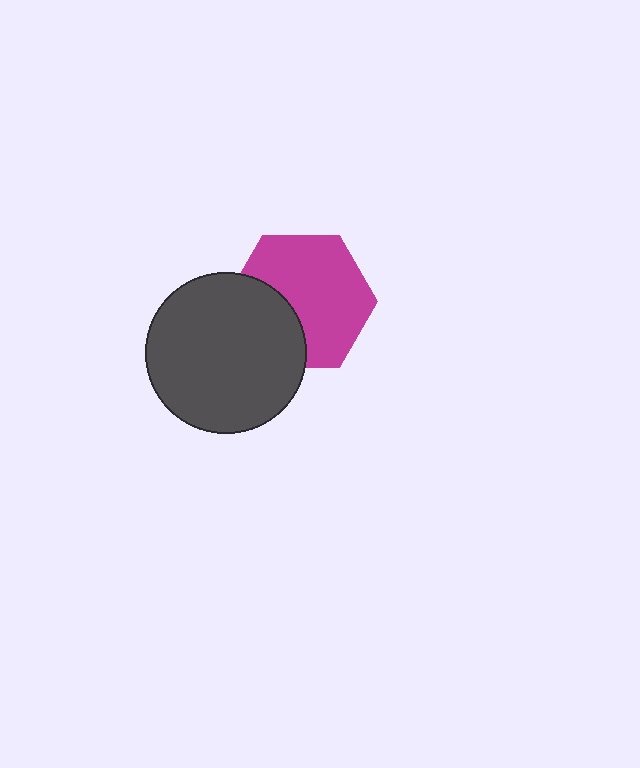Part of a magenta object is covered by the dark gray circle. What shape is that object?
It is a hexagon.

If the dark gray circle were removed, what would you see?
You would see the complete magenta hexagon.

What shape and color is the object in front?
The object in front is a dark gray circle.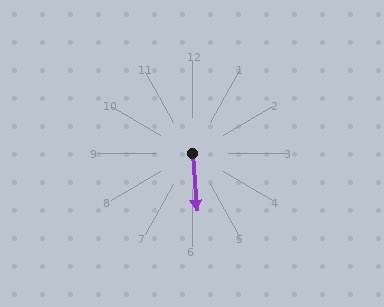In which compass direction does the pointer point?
South.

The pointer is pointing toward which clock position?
Roughly 6 o'clock.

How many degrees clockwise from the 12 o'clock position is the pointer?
Approximately 176 degrees.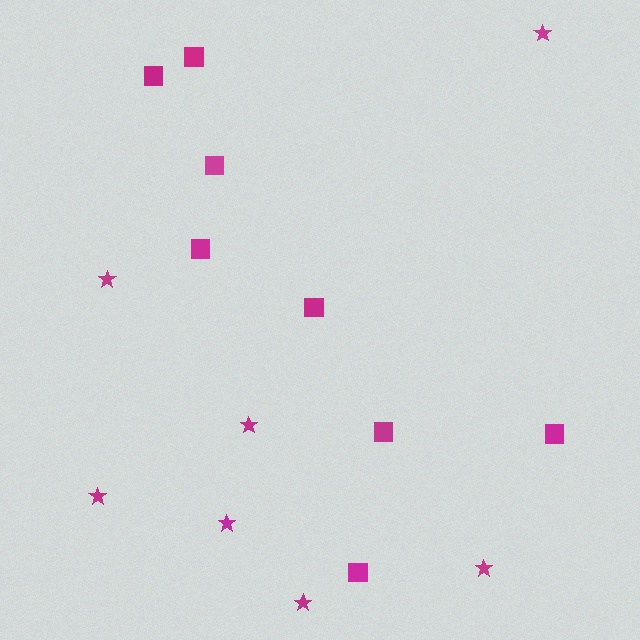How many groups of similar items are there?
There are 2 groups: one group of squares (8) and one group of stars (7).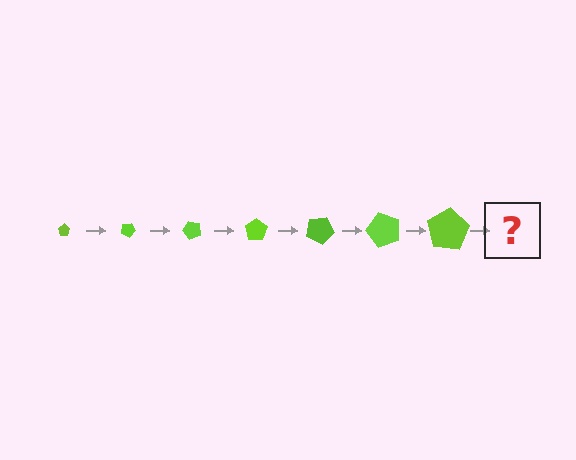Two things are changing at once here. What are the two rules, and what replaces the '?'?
The two rules are that the pentagon grows larger each step and it rotates 25 degrees each step. The '?' should be a pentagon, larger than the previous one and rotated 175 degrees from the start.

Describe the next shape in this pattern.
It should be a pentagon, larger than the previous one and rotated 175 degrees from the start.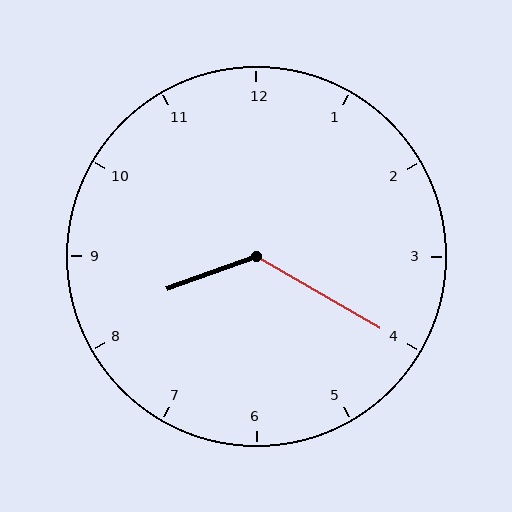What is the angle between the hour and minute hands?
Approximately 130 degrees.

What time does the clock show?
8:20.